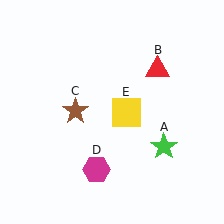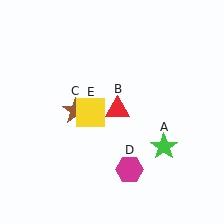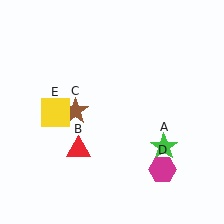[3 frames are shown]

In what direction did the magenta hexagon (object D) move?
The magenta hexagon (object D) moved right.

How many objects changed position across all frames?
3 objects changed position: red triangle (object B), magenta hexagon (object D), yellow square (object E).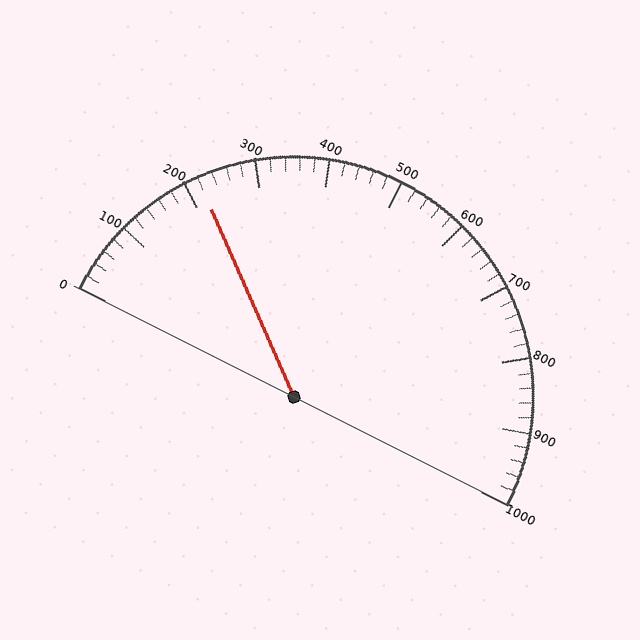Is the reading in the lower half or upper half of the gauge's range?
The reading is in the lower half of the range (0 to 1000).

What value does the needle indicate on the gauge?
The needle indicates approximately 220.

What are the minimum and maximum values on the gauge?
The gauge ranges from 0 to 1000.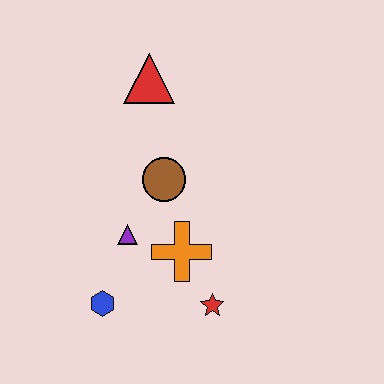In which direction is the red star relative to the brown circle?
The red star is below the brown circle.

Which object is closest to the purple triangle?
The orange cross is closest to the purple triangle.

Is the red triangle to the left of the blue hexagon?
No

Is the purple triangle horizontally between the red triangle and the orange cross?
No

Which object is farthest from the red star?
The red triangle is farthest from the red star.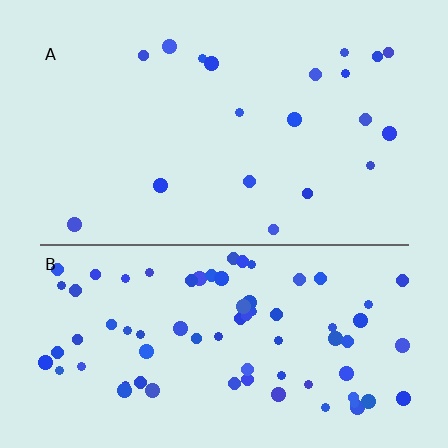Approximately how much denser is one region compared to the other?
Approximately 3.9× — region B over region A.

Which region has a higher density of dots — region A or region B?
B (the bottom).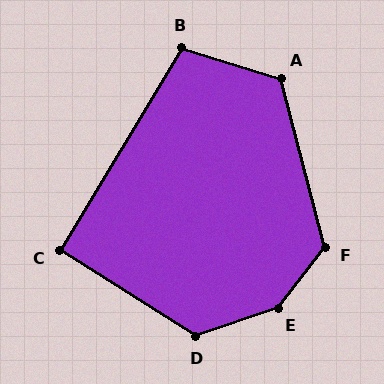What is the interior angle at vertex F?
Approximately 127 degrees (obtuse).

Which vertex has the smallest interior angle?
C, at approximately 91 degrees.